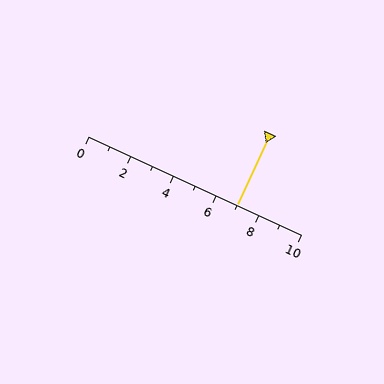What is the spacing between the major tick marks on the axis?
The major ticks are spaced 2 apart.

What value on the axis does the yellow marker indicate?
The marker indicates approximately 7.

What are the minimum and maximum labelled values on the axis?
The axis runs from 0 to 10.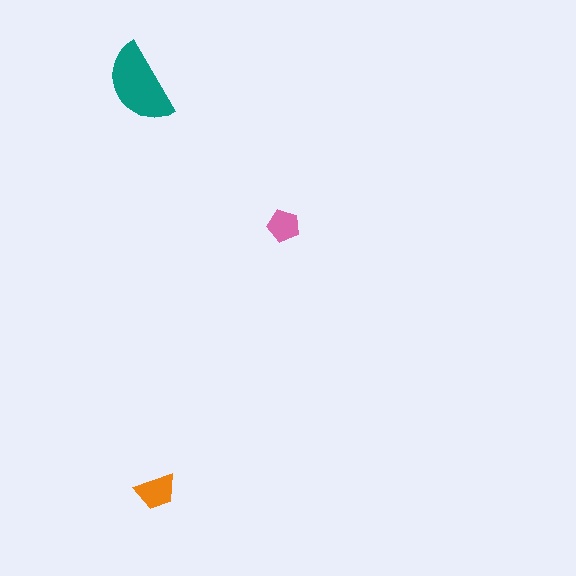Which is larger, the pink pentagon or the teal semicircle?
The teal semicircle.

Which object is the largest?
The teal semicircle.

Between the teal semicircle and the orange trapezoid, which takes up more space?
The teal semicircle.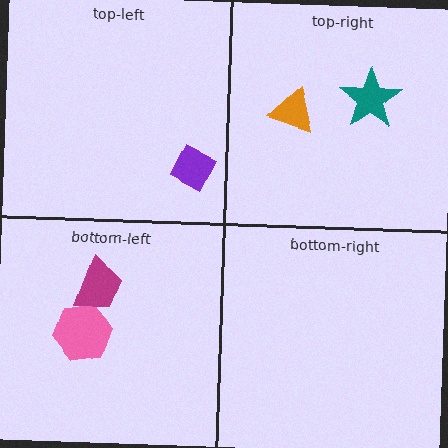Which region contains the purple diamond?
The top-left region.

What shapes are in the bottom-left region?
The pink hexagon, the magenta trapezoid.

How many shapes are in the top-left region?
1.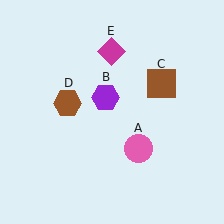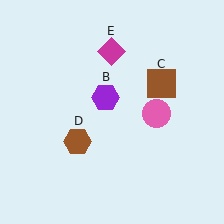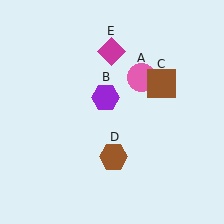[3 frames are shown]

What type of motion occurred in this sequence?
The pink circle (object A), brown hexagon (object D) rotated counterclockwise around the center of the scene.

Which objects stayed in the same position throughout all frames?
Purple hexagon (object B) and brown square (object C) and magenta diamond (object E) remained stationary.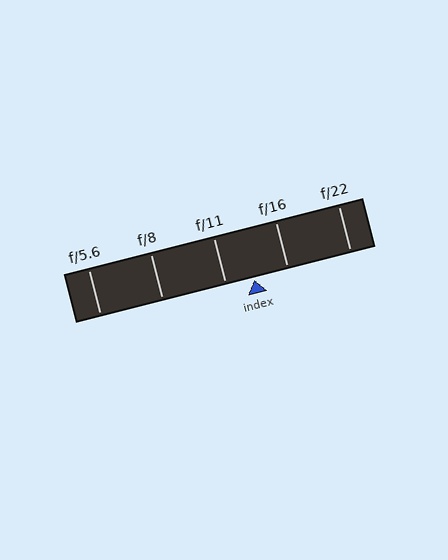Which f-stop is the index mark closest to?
The index mark is closest to f/11.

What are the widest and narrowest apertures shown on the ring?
The widest aperture shown is f/5.6 and the narrowest is f/22.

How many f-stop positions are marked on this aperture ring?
There are 5 f-stop positions marked.